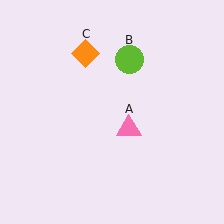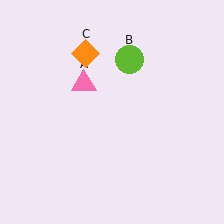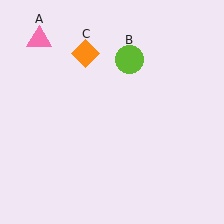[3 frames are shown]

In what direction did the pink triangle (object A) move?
The pink triangle (object A) moved up and to the left.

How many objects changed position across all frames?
1 object changed position: pink triangle (object A).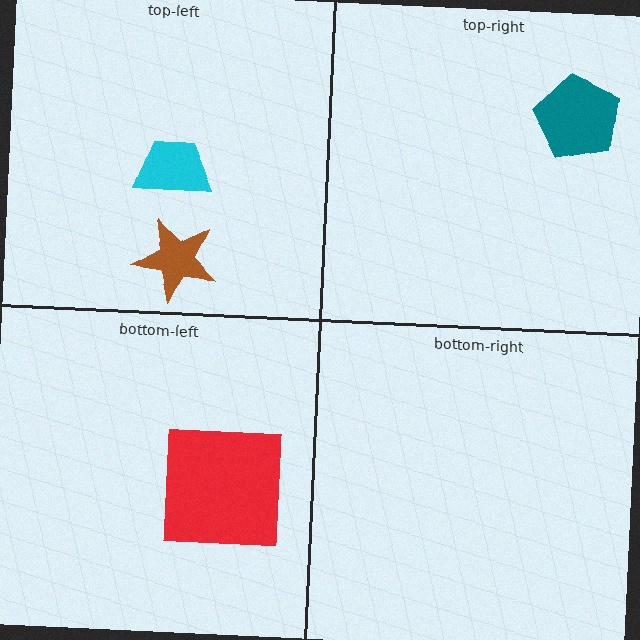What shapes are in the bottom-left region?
The red square.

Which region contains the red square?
The bottom-left region.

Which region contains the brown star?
The top-left region.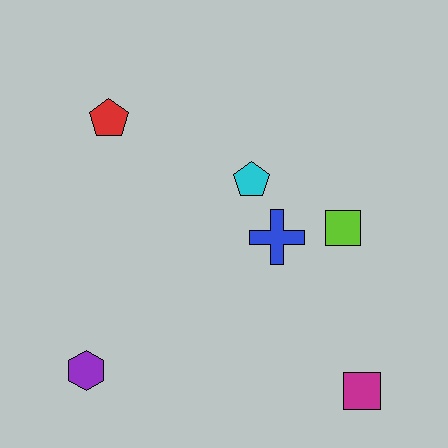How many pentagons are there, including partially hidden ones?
There are 2 pentagons.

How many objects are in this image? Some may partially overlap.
There are 6 objects.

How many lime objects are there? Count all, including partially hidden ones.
There is 1 lime object.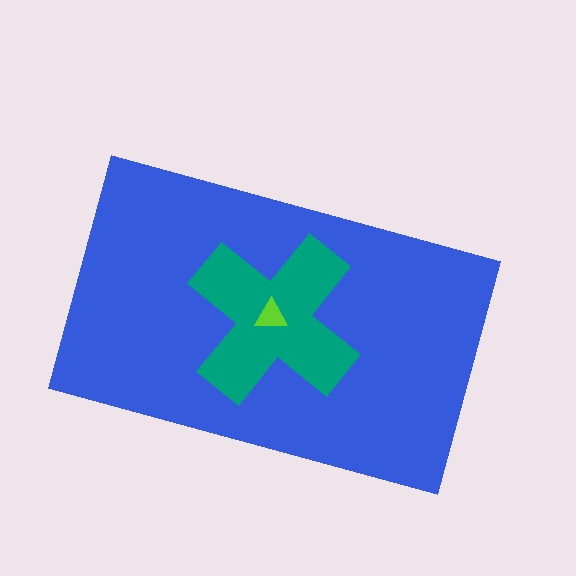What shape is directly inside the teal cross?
The lime triangle.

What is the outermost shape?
The blue rectangle.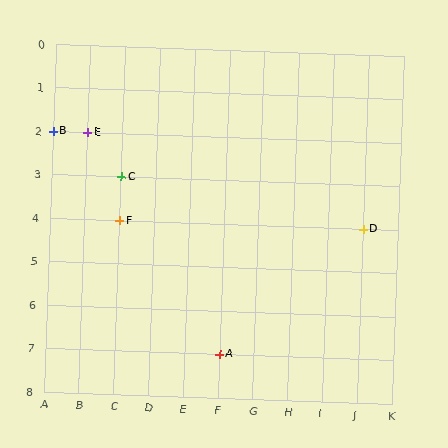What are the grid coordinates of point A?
Point A is at grid coordinates (F, 7).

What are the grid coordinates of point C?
Point C is at grid coordinates (C, 3).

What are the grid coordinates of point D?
Point D is at grid coordinates (J, 4).